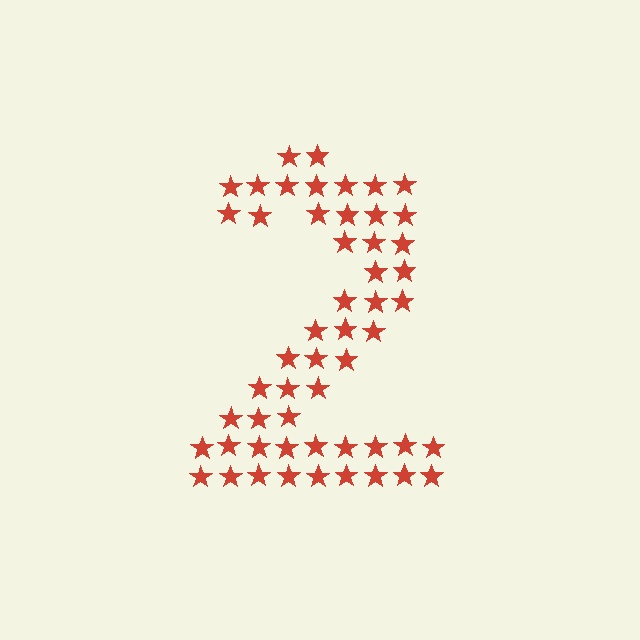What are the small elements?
The small elements are stars.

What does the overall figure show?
The overall figure shows the digit 2.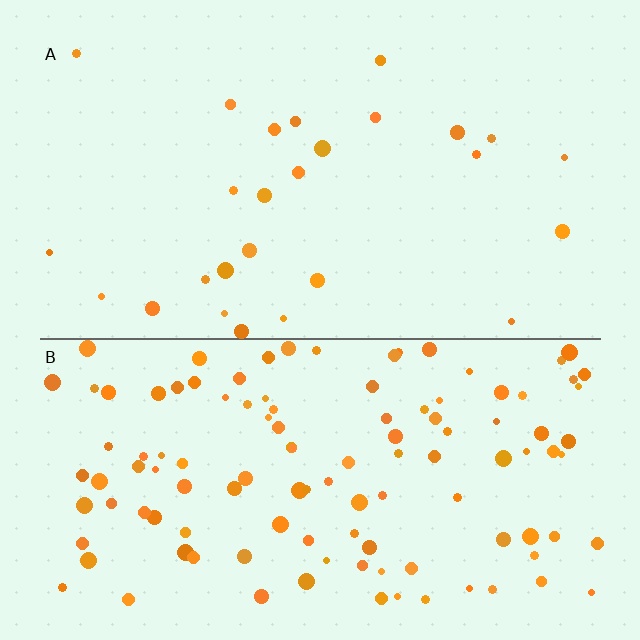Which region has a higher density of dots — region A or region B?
B (the bottom).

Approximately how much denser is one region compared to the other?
Approximately 4.4× — region B over region A.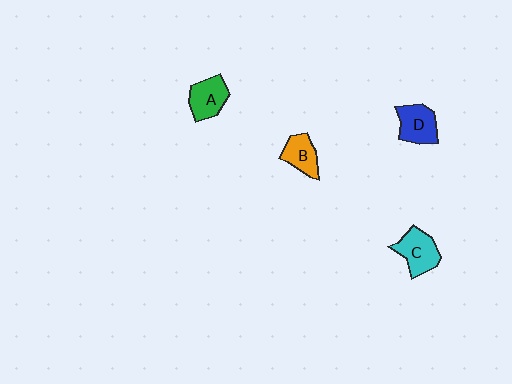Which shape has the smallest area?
Shape B (orange).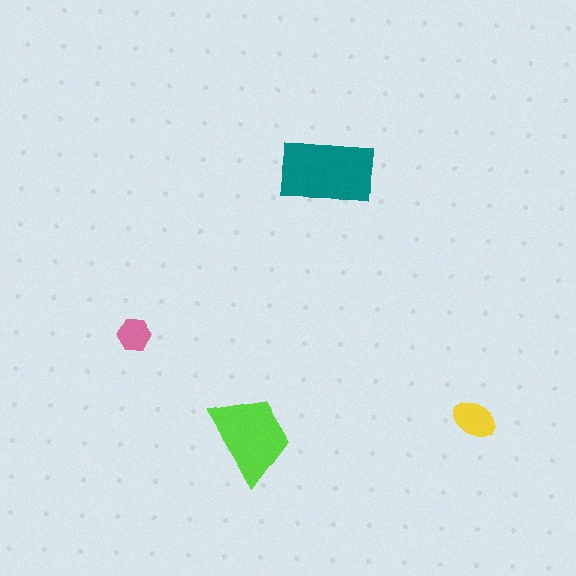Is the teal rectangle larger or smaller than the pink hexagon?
Larger.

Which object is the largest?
The teal rectangle.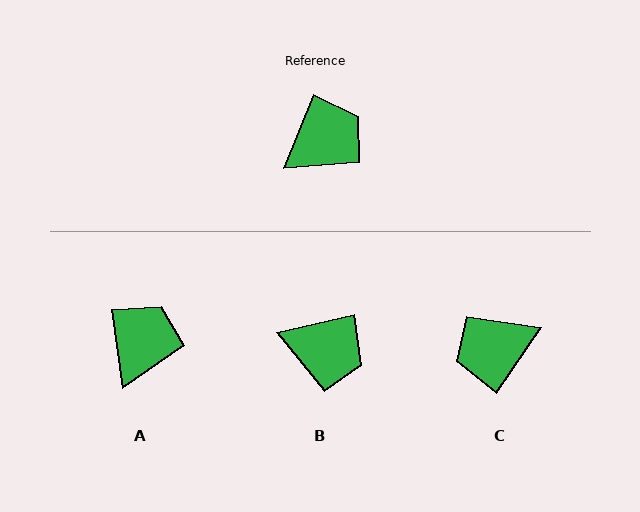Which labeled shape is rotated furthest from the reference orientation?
C, about 167 degrees away.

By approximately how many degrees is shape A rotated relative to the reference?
Approximately 30 degrees counter-clockwise.